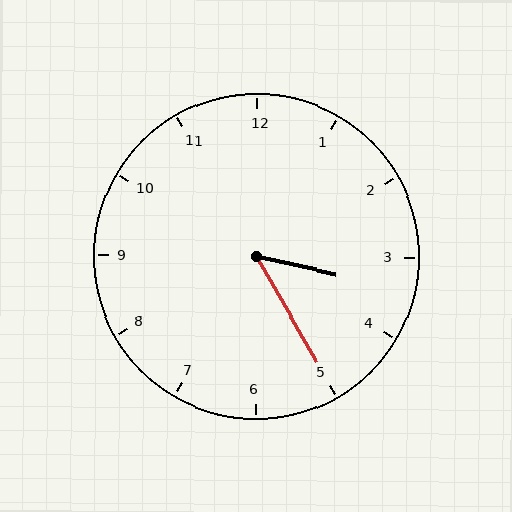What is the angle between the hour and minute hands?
Approximately 48 degrees.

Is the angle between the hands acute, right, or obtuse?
It is acute.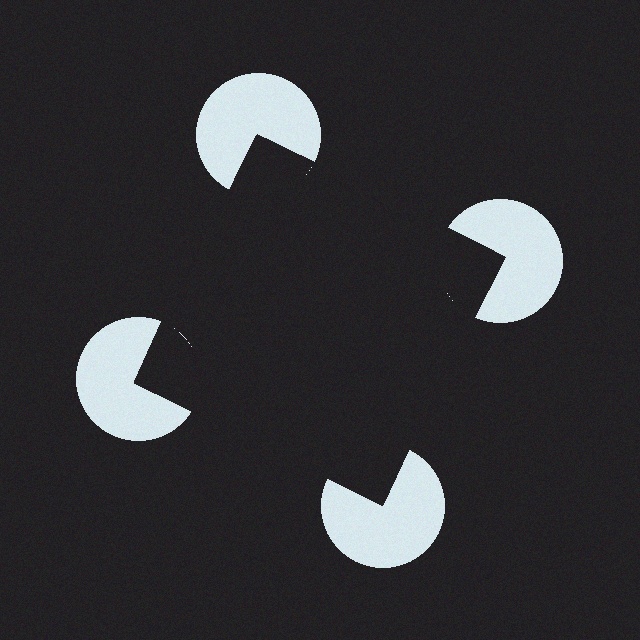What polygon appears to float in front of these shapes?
An illusory square — its edges are inferred from the aligned wedge cuts in the pac-man discs, not physically drawn.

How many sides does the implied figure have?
4 sides.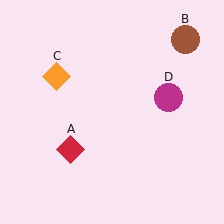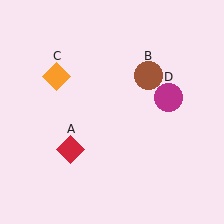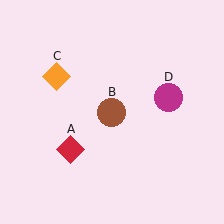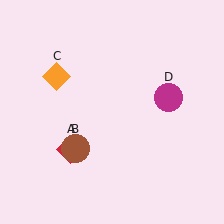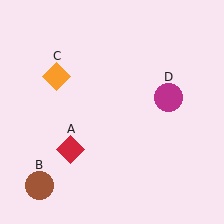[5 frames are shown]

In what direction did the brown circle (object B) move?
The brown circle (object B) moved down and to the left.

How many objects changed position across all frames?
1 object changed position: brown circle (object B).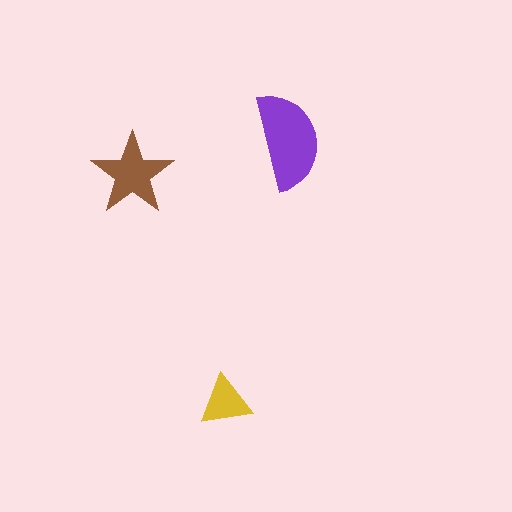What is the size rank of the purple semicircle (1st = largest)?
1st.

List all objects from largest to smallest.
The purple semicircle, the brown star, the yellow triangle.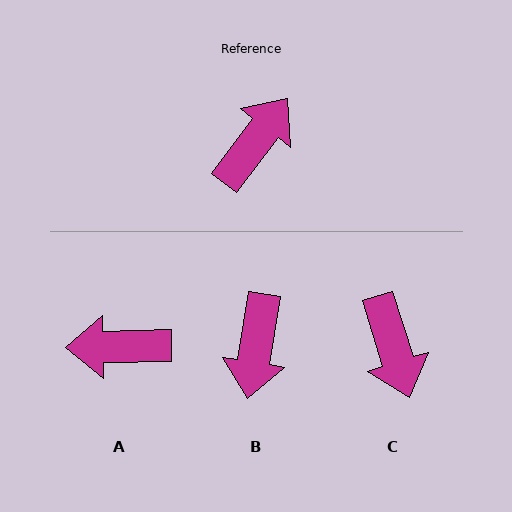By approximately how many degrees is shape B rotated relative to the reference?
Approximately 152 degrees clockwise.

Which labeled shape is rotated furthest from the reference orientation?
B, about 152 degrees away.